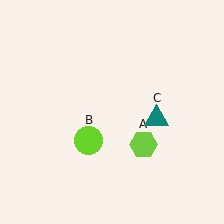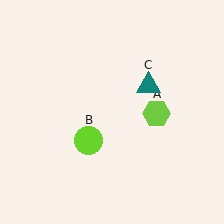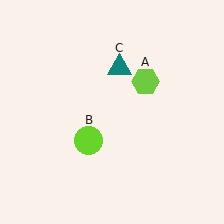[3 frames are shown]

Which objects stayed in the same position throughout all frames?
Lime circle (object B) remained stationary.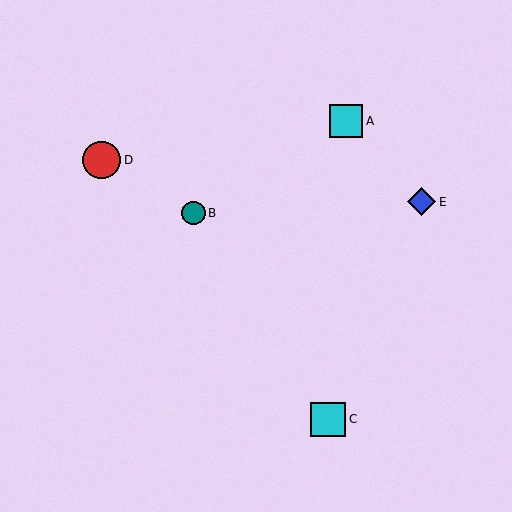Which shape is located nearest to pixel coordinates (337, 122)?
The cyan square (labeled A) at (346, 121) is nearest to that location.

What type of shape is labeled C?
Shape C is a cyan square.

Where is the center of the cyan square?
The center of the cyan square is at (346, 121).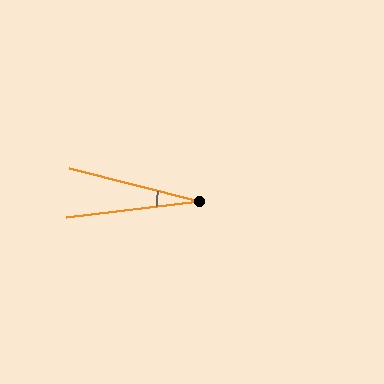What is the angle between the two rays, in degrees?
Approximately 21 degrees.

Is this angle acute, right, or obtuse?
It is acute.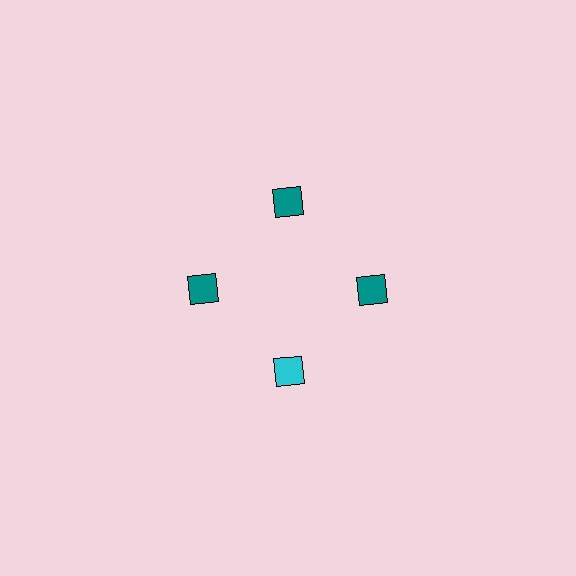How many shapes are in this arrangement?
There are 4 shapes arranged in a ring pattern.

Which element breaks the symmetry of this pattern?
The cyan diamond at roughly the 6 o'clock position breaks the symmetry. All other shapes are teal diamonds.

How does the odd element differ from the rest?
It has a different color: cyan instead of teal.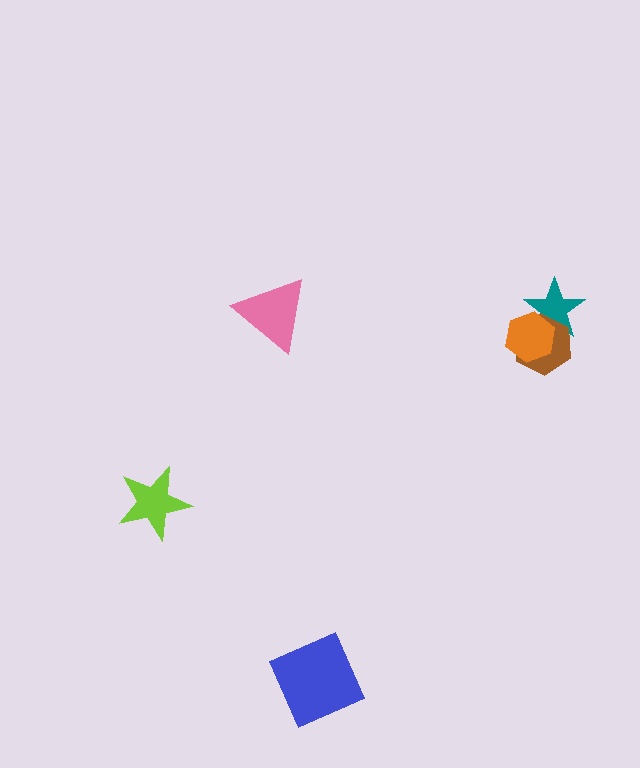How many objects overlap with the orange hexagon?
2 objects overlap with the orange hexagon.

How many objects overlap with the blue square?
0 objects overlap with the blue square.